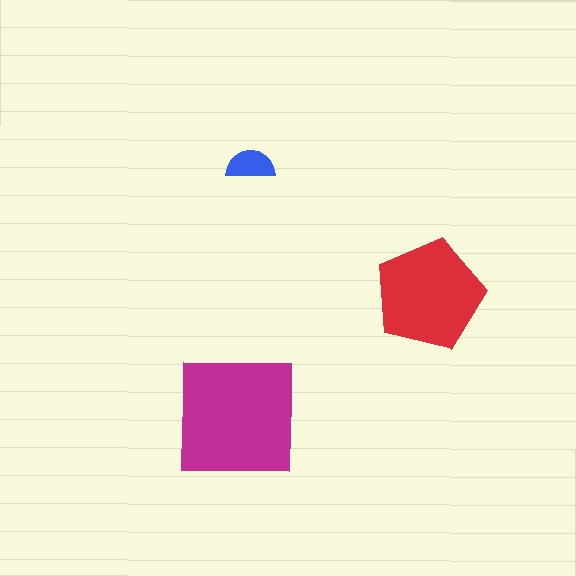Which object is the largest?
The magenta square.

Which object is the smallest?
The blue semicircle.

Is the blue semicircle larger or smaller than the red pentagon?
Smaller.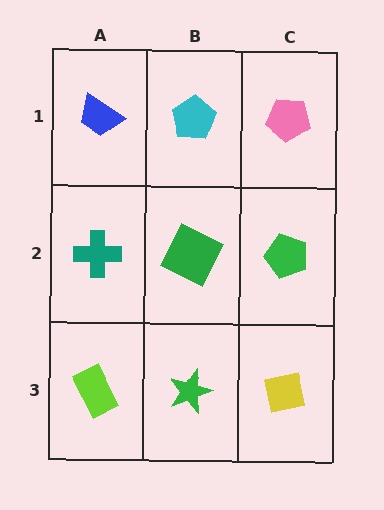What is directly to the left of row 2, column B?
A teal cross.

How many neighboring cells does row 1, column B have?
3.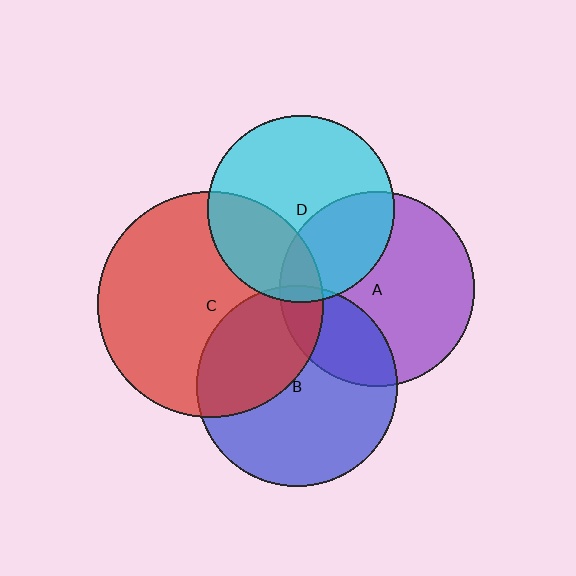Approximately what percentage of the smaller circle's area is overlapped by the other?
Approximately 15%.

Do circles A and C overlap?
Yes.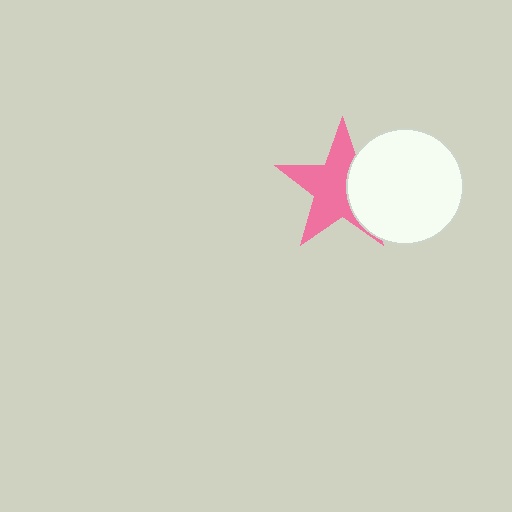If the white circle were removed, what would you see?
You would see the complete pink star.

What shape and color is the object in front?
The object in front is a white circle.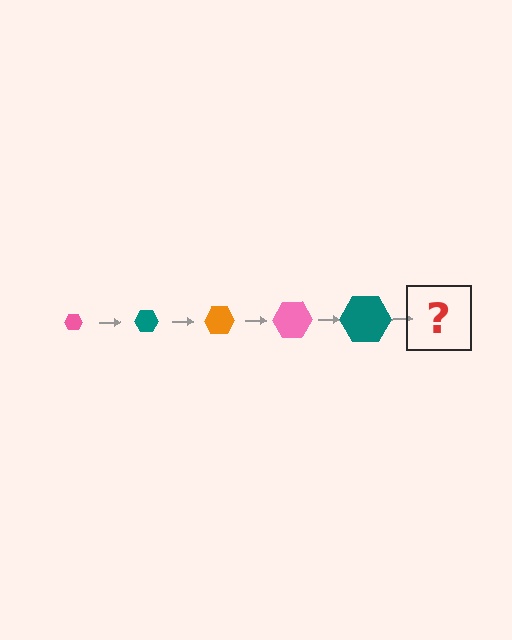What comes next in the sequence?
The next element should be an orange hexagon, larger than the previous one.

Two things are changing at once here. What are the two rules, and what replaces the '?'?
The two rules are that the hexagon grows larger each step and the color cycles through pink, teal, and orange. The '?' should be an orange hexagon, larger than the previous one.